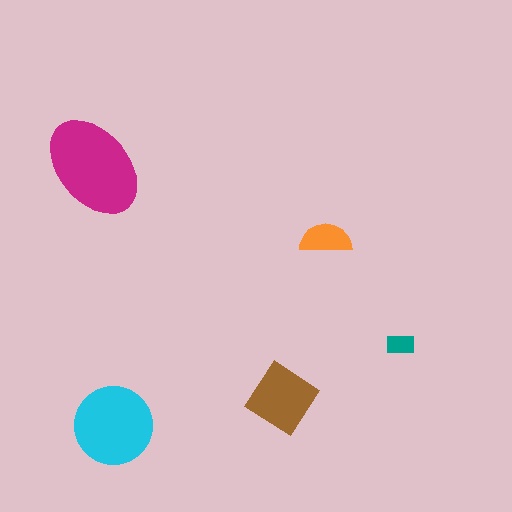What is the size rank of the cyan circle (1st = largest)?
2nd.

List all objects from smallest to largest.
The teal rectangle, the orange semicircle, the brown diamond, the cyan circle, the magenta ellipse.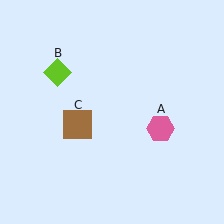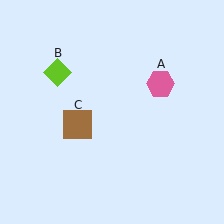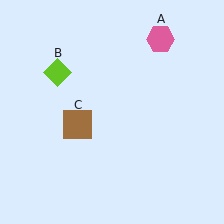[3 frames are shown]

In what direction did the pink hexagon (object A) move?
The pink hexagon (object A) moved up.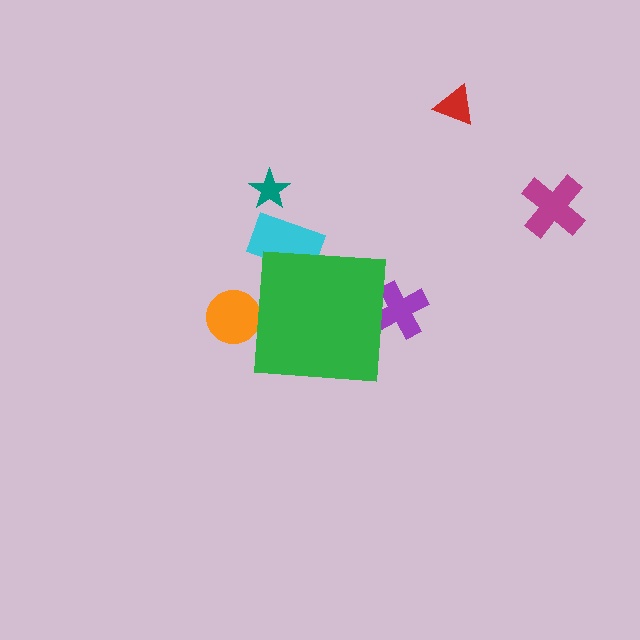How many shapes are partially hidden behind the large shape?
3 shapes are partially hidden.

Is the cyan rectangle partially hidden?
Yes, the cyan rectangle is partially hidden behind the green square.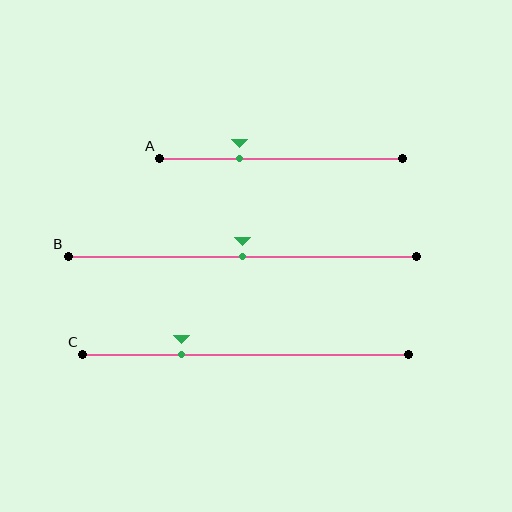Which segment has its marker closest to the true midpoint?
Segment B has its marker closest to the true midpoint.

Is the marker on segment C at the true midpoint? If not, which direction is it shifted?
No, the marker on segment C is shifted to the left by about 20% of the segment length.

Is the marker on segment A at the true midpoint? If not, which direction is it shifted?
No, the marker on segment A is shifted to the left by about 17% of the segment length.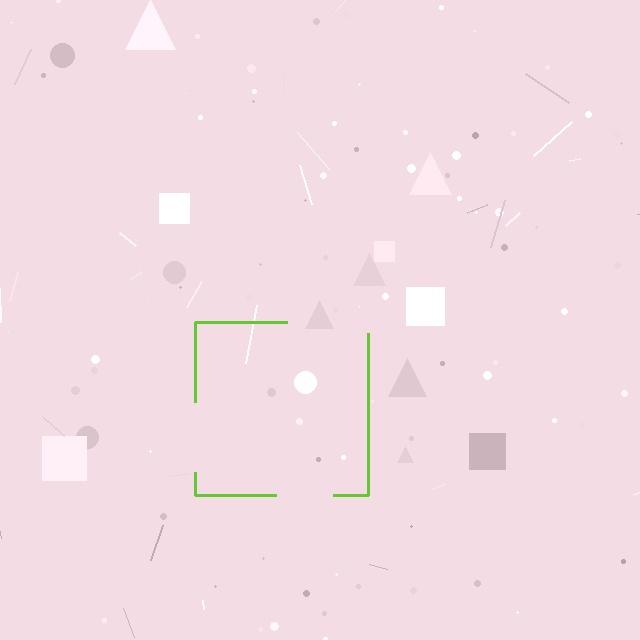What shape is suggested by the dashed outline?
The dashed outline suggests a square.